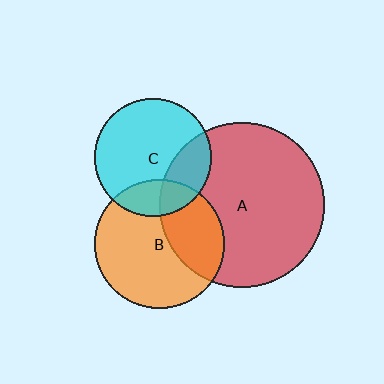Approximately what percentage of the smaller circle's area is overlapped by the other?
Approximately 25%.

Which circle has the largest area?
Circle A (red).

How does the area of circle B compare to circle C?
Approximately 1.2 times.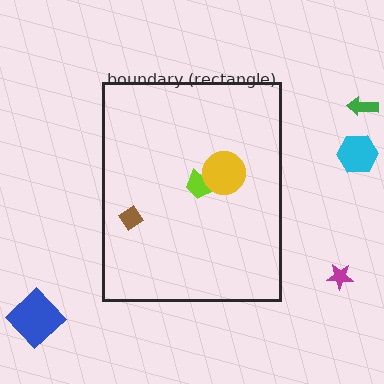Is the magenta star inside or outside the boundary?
Outside.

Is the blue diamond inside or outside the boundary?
Outside.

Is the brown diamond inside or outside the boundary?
Inside.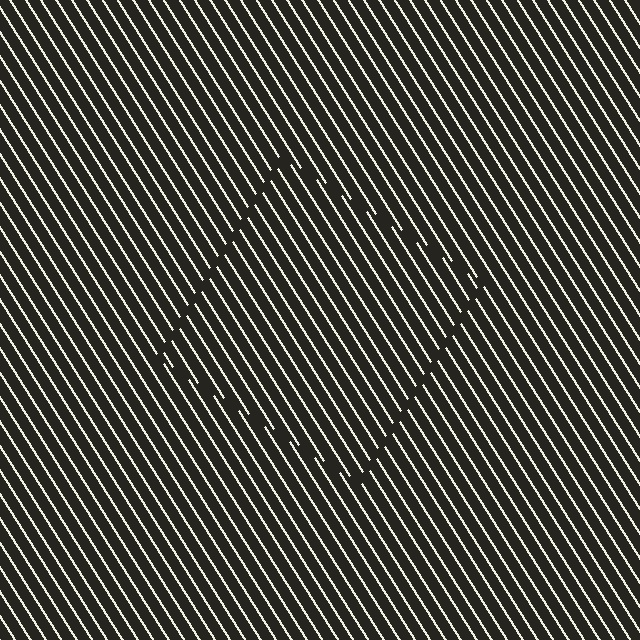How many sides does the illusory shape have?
4 sides — the line-ends trace a square.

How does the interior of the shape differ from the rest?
The interior of the shape contains the same grating, shifted by half a period — the contour is defined by the phase discontinuity where line-ends from the inner and outer gratings abut.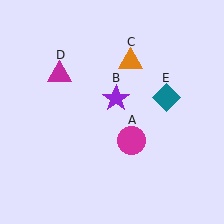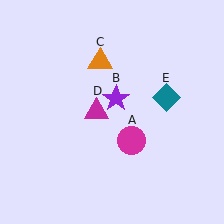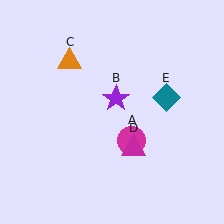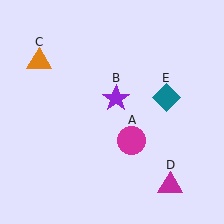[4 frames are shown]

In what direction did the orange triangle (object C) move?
The orange triangle (object C) moved left.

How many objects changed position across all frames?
2 objects changed position: orange triangle (object C), magenta triangle (object D).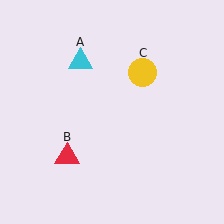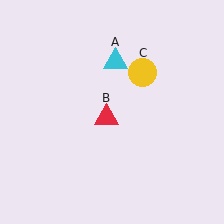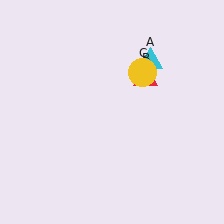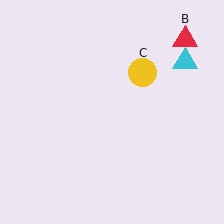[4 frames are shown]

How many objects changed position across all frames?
2 objects changed position: cyan triangle (object A), red triangle (object B).